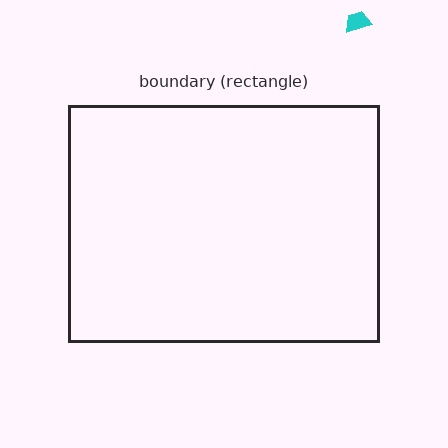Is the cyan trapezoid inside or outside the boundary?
Outside.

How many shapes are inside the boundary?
0 inside, 1 outside.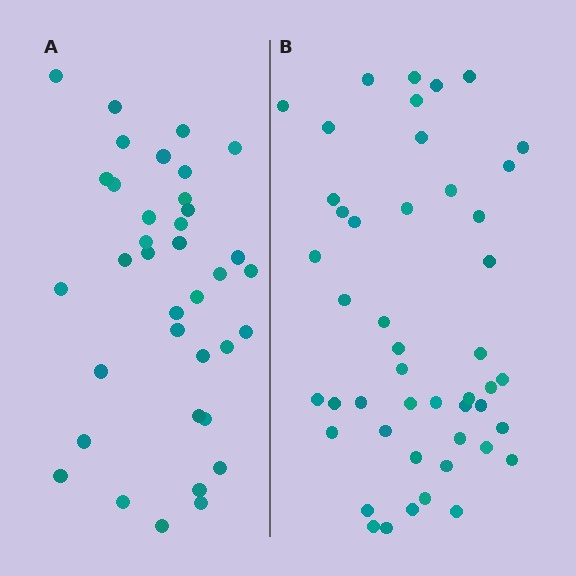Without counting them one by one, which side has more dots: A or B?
Region B (the right region) has more dots.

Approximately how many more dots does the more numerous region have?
Region B has roughly 10 or so more dots than region A.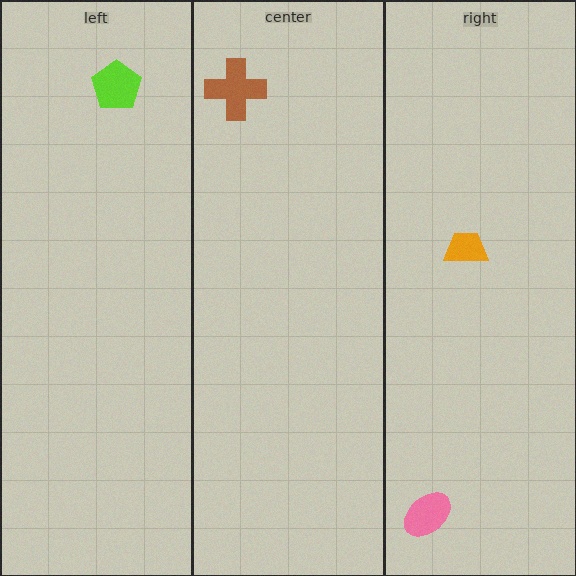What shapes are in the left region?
The lime pentagon.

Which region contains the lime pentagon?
The left region.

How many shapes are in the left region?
1.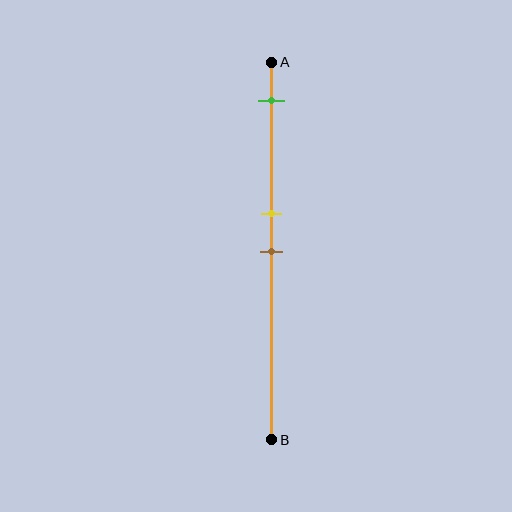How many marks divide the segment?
There are 3 marks dividing the segment.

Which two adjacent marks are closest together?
The yellow and brown marks are the closest adjacent pair.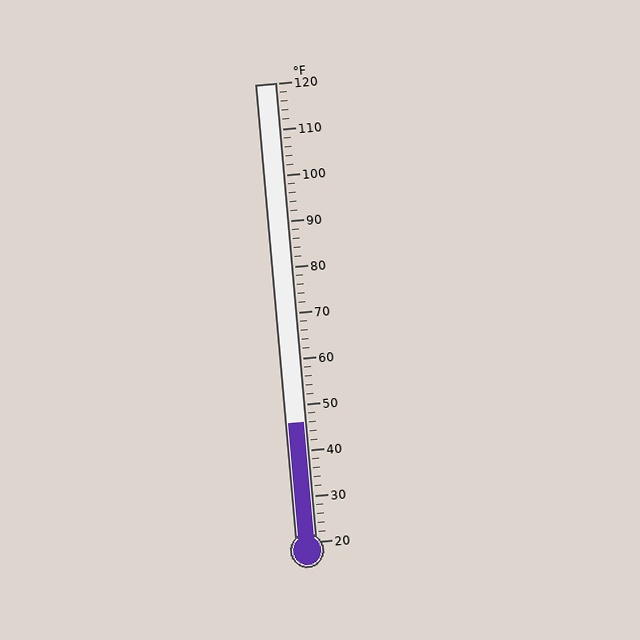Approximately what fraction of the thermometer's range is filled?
The thermometer is filled to approximately 25% of its range.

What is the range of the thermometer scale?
The thermometer scale ranges from 20°F to 120°F.